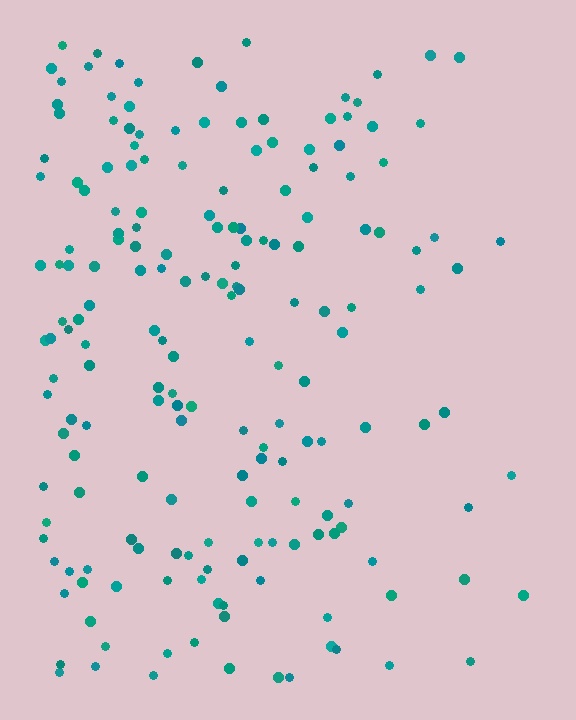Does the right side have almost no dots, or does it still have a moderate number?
Still a moderate number, just noticeably fewer than the left.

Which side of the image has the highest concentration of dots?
The left.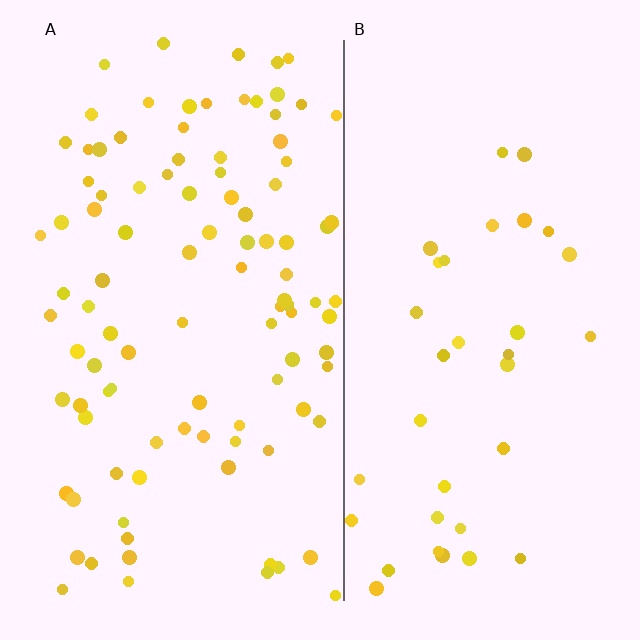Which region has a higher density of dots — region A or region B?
A (the left).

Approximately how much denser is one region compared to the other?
Approximately 2.9× — region A over region B.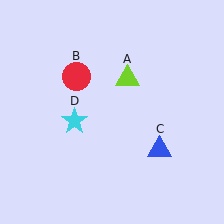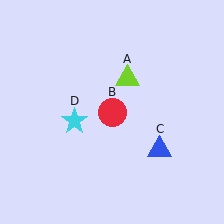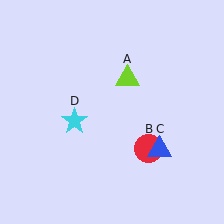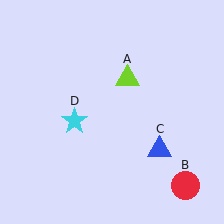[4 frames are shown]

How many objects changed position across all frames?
1 object changed position: red circle (object B).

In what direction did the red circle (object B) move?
The red circle (object B) moved down and to the right.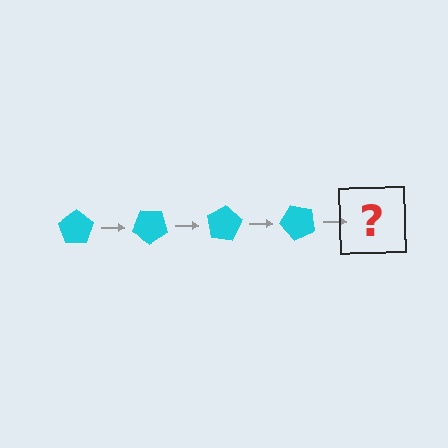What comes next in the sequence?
The next element should be a cyan pentagon rotated 160 degrees.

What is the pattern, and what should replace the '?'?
The pattern is that the pentagon rotates 40 degrees each step. The '?' should be a cyan pentagon rotated 160 degrees.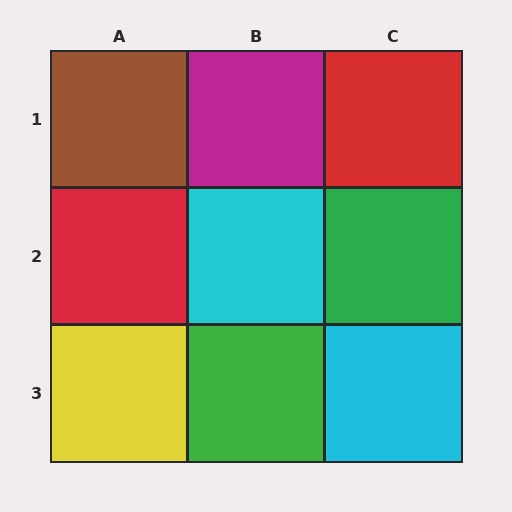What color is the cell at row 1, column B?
Magenta.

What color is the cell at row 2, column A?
Red.